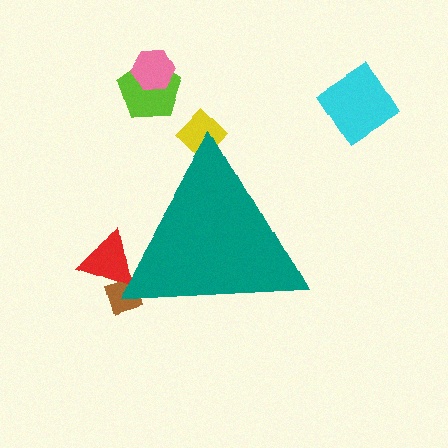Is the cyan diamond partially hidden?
No, the cyan diamond is fully visible.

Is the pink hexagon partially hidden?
No, the pink hexagon is fully visible.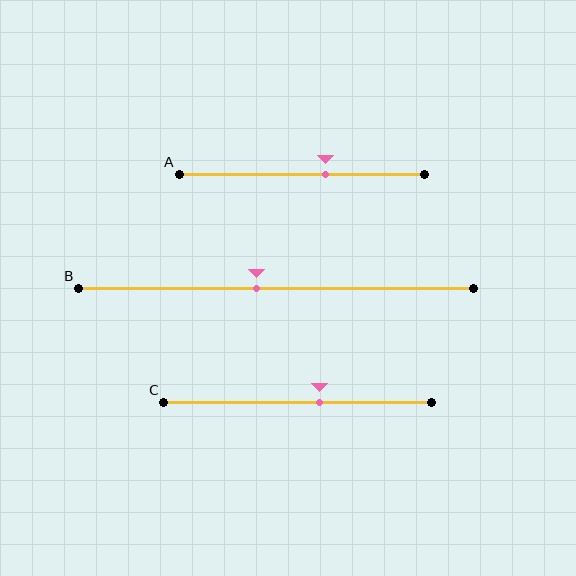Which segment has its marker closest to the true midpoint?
Segment B has its marker closest to the true midpoint.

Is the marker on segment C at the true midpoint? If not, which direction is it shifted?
No, the marker on segment C is shifted to the right by about 8% of the segment length.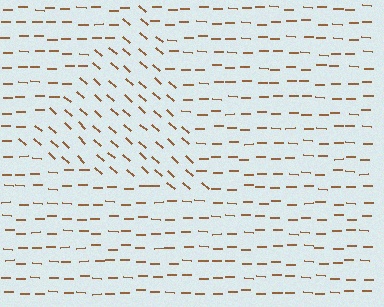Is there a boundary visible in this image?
Yes, there is a texture boundary formed by a change in line orientation.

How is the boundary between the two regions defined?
The boundary is defined purely by a change in line orientation (approximately 40 degrees difference). All lines are the same color and thickness.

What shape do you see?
I see a triangle.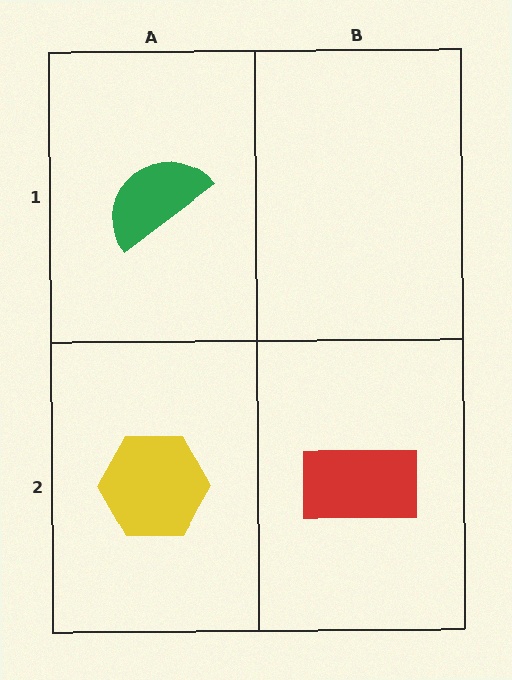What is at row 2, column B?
A red rectangle.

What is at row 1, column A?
A green semicircle.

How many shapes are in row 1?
1 shape.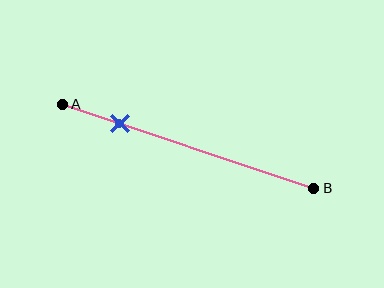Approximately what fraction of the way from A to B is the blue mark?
The blue mark is approximately 25% of the way from A to B.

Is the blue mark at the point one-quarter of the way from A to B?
Yes, the mark is approximately at the one-quarter point.